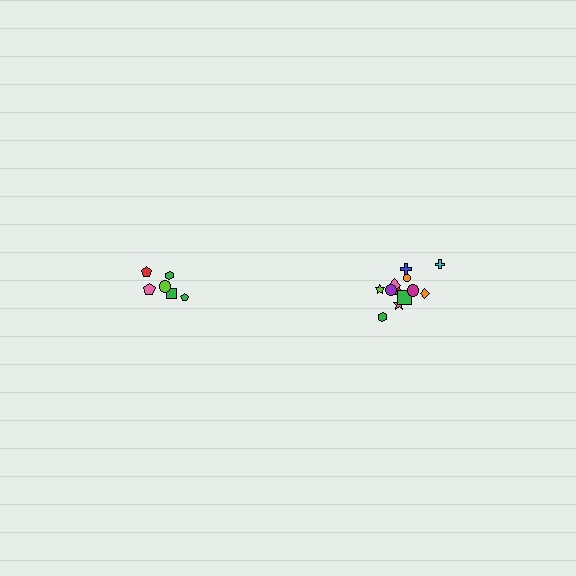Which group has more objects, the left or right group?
The right group.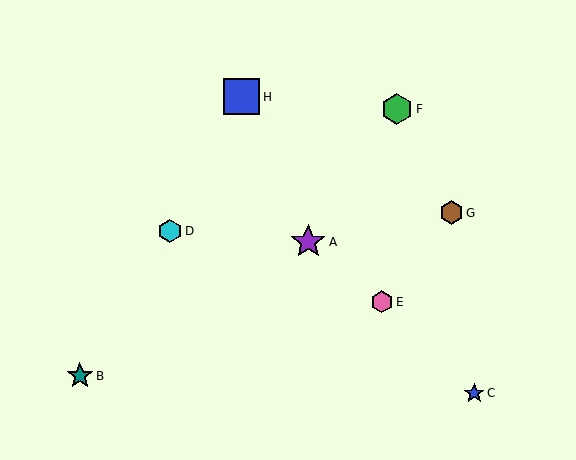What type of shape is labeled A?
Shape A is a purple star.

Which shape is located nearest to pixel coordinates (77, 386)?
The teal star (labeled B) at (80, 376) is nearest to that location.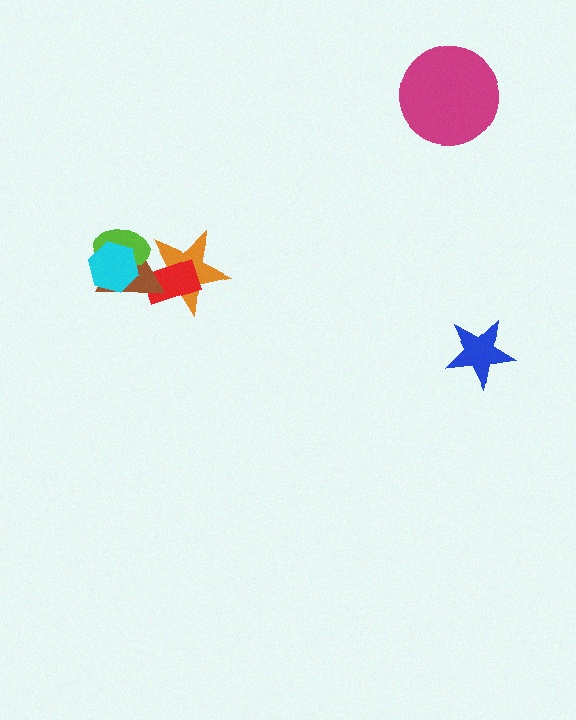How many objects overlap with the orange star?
2 objects overlap with the orange star.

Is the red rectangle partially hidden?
Yes, it is partially covered by another shape.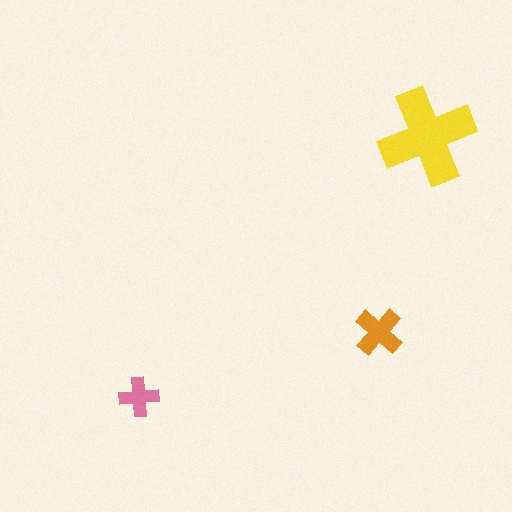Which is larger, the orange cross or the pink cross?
The orange one.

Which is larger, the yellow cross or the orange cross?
The yellow one.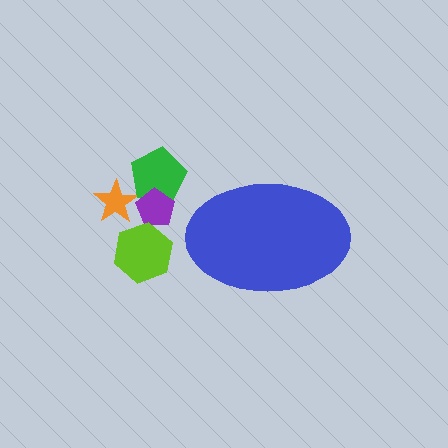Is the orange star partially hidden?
No, the orange star is fully visible.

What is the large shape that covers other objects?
A blue ellipse.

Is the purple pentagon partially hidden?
No, the purple pentagon is fully visible.